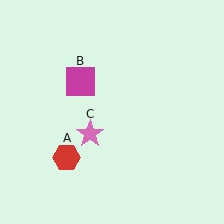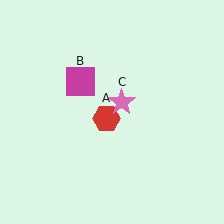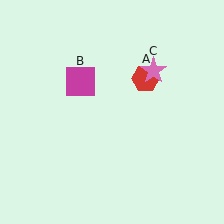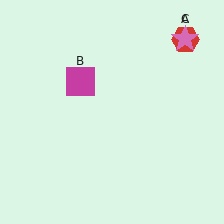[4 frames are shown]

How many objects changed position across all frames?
2 objects changed position: red hexagon (object A), pink star (object C).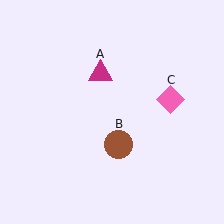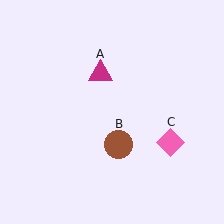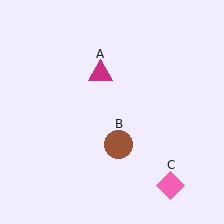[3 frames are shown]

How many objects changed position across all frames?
1 object changed position: pink diamond (object C).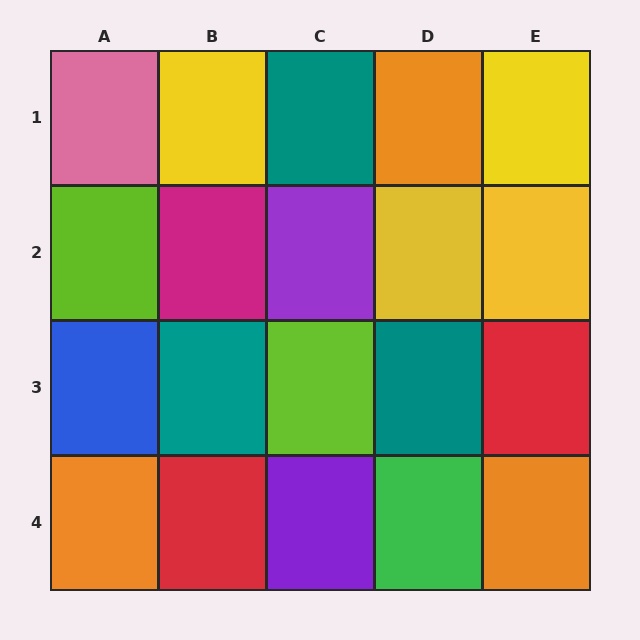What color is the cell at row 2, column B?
Magenta.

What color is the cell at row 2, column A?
Lime.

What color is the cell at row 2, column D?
Yellow.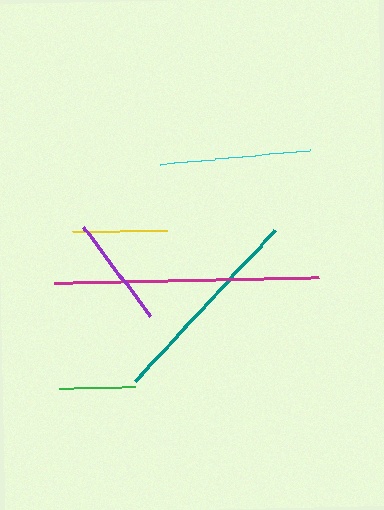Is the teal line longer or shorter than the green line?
The teal line is longer than the green line.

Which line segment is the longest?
The magenta line is the longest at approximately 265 pixels.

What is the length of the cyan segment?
The cyan segment is approximately 150 pixels long.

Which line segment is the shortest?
The green line is the shortest at approximately 76 pixels.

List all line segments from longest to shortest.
From longest to shortest: magenta, teal, cyan, purple, yellow, green.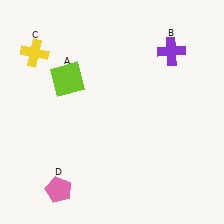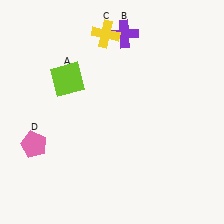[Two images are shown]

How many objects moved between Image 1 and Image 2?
3 objects moved between the two images.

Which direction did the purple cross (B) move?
The purple cross (B) moved left.